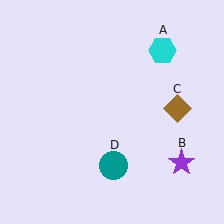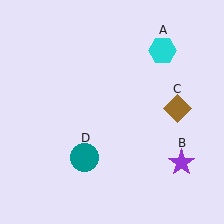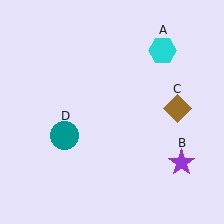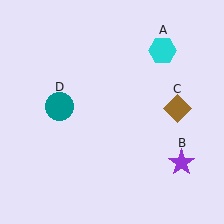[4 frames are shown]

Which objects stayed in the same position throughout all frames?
Cyan hexagon (object A) and purple star (object B) and brown diamond (object C) remained stationary.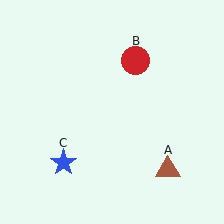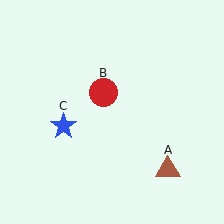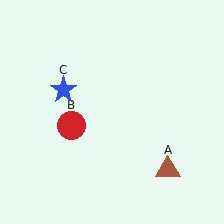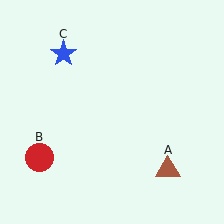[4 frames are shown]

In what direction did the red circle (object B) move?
The red circle (object B) moved down and to the left.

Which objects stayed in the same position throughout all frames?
Brown triangle (object A) remained stationary.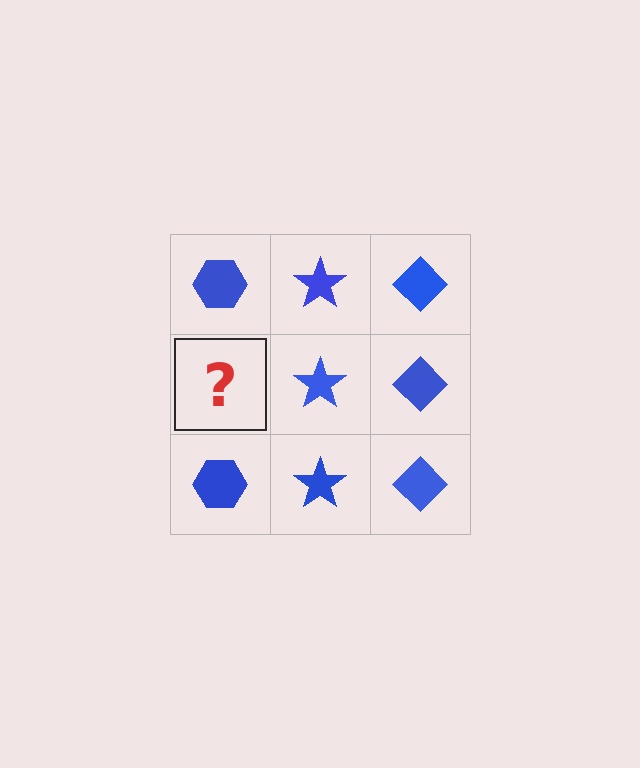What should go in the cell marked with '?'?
The missing cell should contain a blue hexagon.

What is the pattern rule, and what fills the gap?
The rule is that each column has a consistent shape. The gap should be filled with a blue hexagon.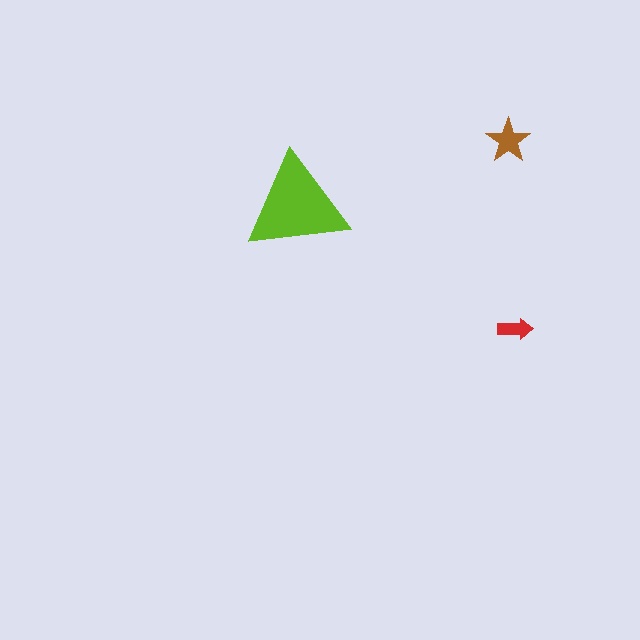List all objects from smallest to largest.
The red arrow, the brown star, the lime triangle.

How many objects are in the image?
There are 3 objects in the image.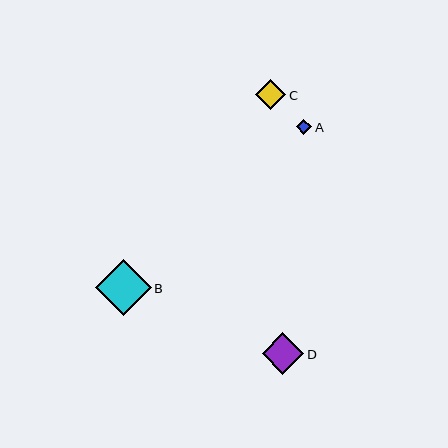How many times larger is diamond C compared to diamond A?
Diamond C is approximately 1.9 times the size of diamond A.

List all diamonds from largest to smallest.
From largest to smallest: B, D, C, A.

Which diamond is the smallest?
Diamond A is the smallest with a size of approximately 16 pixels.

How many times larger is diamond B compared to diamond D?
Diamond B is approximately 1.3 times the size of diamond D.